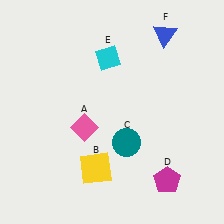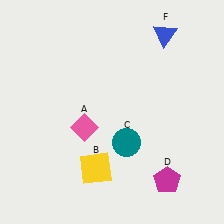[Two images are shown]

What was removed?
The cyan diamond (E) was removed in Image 2.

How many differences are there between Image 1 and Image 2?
There is 1 difference between the two images.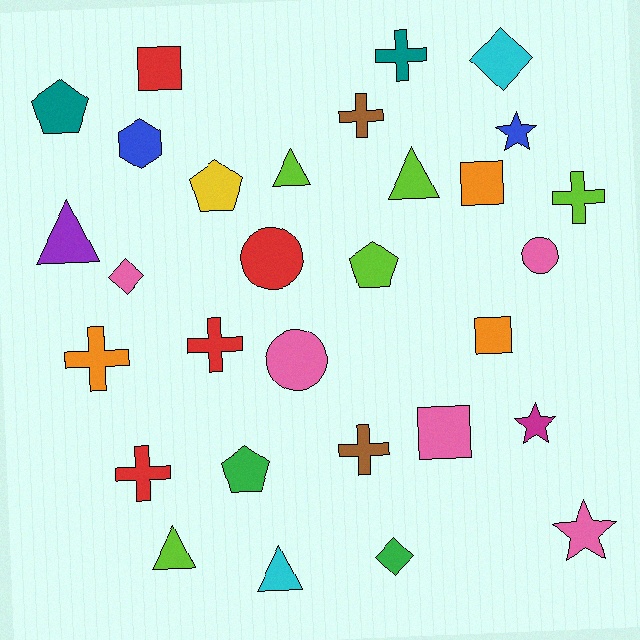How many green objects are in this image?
There are 2 green objects.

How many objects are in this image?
There are 30 objects.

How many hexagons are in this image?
There is 1 hexagon.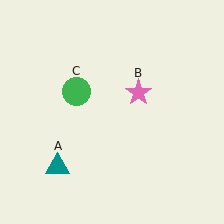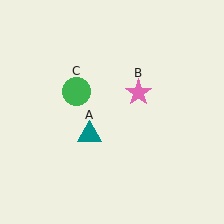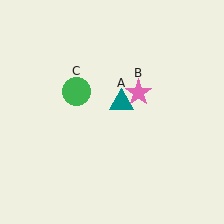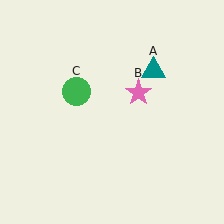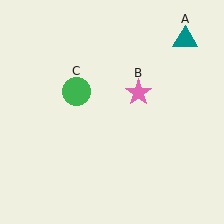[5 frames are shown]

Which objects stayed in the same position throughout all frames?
Pink star (object B) and green circle (object C) remained stationary.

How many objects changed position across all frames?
1 object changed position: teal triangle (object A).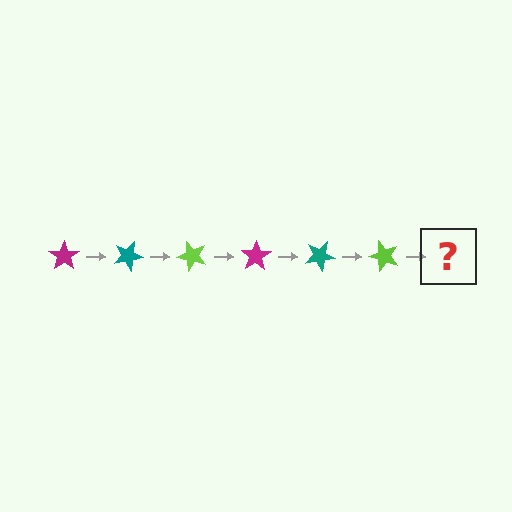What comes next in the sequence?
The next element should be a magenta star, rotated 150 degrees from the start.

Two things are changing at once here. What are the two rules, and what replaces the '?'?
The two rules are that it rotates 25 degrees each step and the color cycles through magenta, teal, and lime. The '?' should be a magenta star, rotated 150 degrees from the start.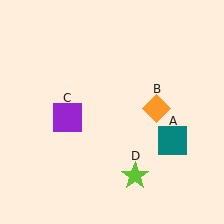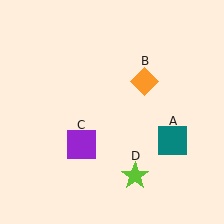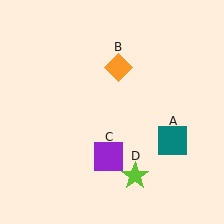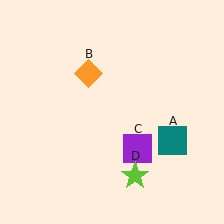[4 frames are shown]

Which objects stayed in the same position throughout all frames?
Teal square (object A) and lime star (object D) remained stationary.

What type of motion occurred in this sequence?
The orange diamond (object B), purple square (object C) rotated counterclockwise around the center of the scene.